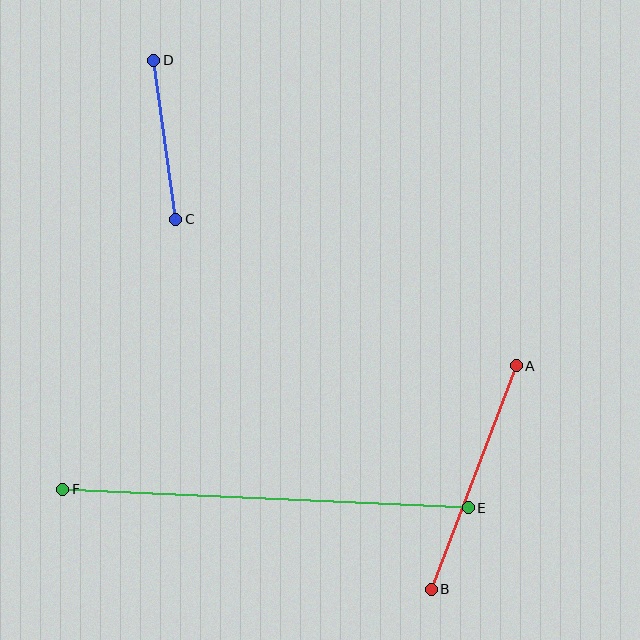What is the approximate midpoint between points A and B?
The midpoint is at approximately (474, 478) pixels.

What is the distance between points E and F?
The distance is approximately 406 pixels.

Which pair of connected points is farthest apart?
Points E and F are farthest apart.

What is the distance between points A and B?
The distance is approximately 239 pixels.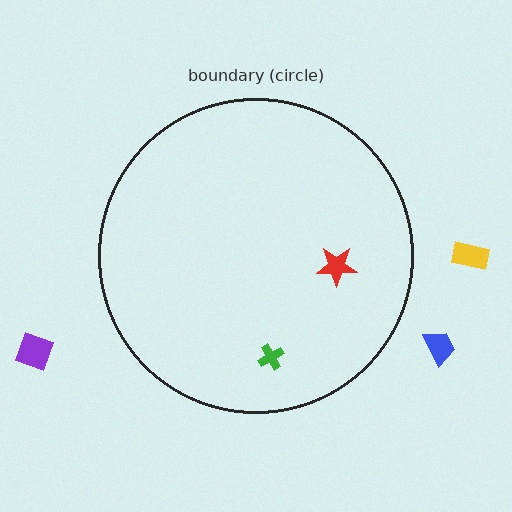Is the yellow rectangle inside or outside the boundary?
Outside.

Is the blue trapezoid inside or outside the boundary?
Outside.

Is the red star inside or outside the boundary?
Inside.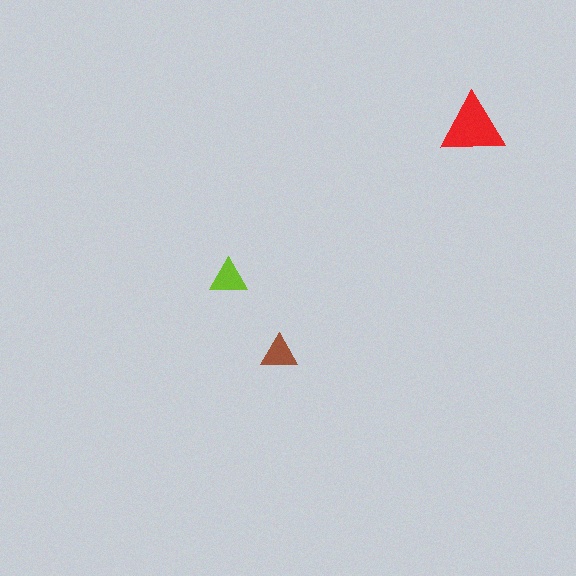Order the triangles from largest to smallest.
the red one, the lime one, the brown one.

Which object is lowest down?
The brown triangle is bottommost.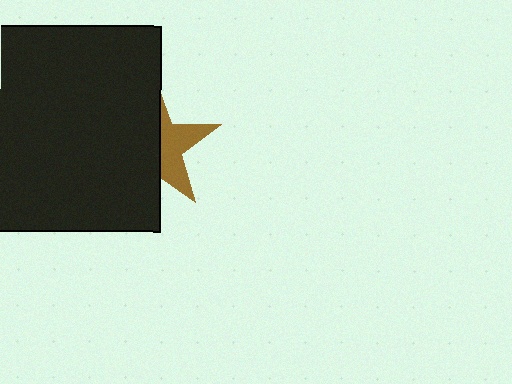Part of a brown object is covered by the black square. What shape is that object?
It is a star.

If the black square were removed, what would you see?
You would see the complete brown star.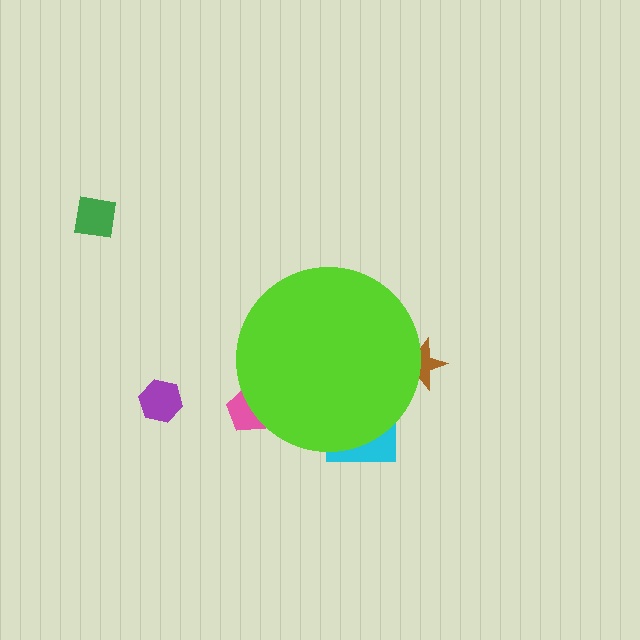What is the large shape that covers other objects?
A lime circle.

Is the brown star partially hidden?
Yes, the brown star is partially hidden behind the lime circle.